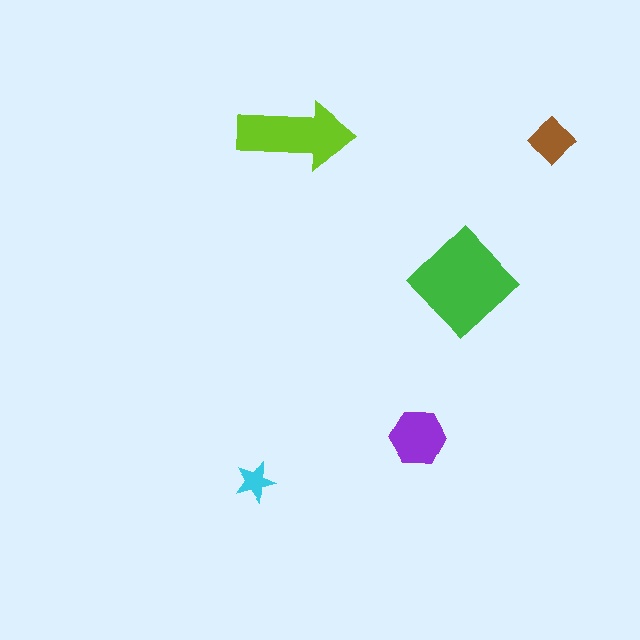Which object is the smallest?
The cyan star.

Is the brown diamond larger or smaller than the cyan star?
Larger.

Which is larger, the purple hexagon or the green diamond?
The green diamond.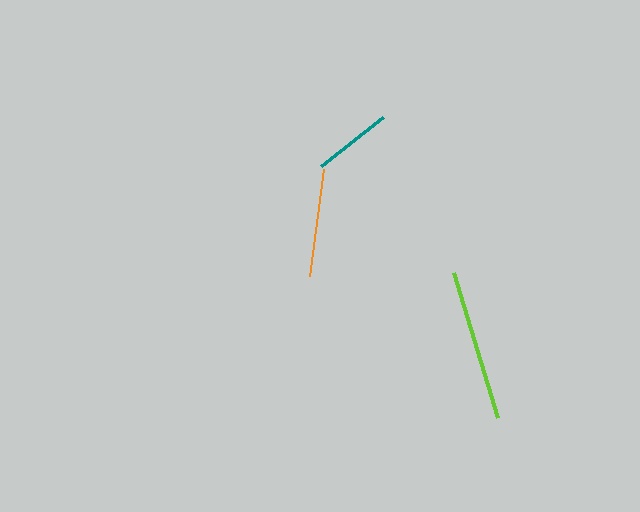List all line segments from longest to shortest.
From longest to shortest: lime, orange, teal.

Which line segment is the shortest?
The teal line is the shortest at approximately 79 pixels.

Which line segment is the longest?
The lime line is the longest at approximately 152 pixels.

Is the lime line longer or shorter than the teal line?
The lime line is longer than the teal line.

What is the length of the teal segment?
The teal segment is approximately 79 pixels long.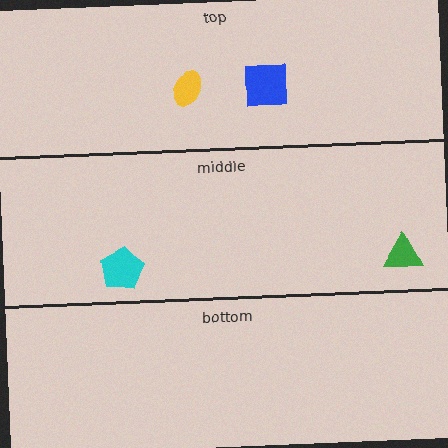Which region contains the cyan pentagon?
The middle region.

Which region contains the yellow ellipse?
The top region.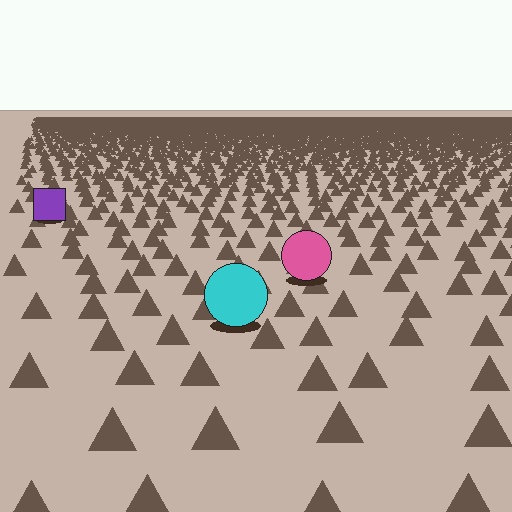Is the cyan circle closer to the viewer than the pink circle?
Yes. The cyan circle is closer — you can tell from the texture gradient: the ground texture is coarser near it.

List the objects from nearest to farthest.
From nearest to farthest: the cyan circle, the pink circle, the purple square.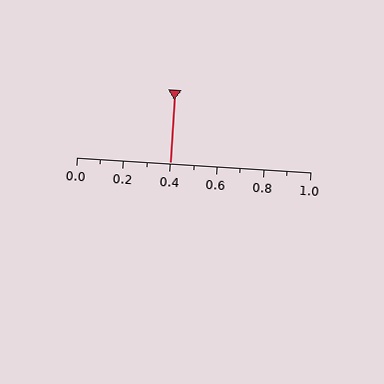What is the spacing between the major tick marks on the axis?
The major ticks are spaced 0.2 apart.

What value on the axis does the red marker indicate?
The marker indicates approximately 0.4.